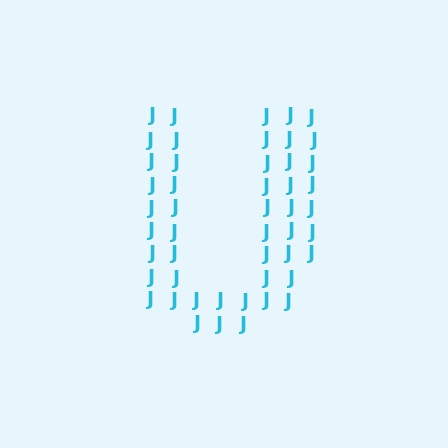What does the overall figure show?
The overall figure shows the letter U.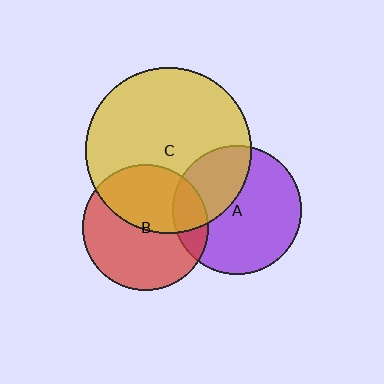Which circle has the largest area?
Circle C (yellow).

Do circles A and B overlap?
Yes.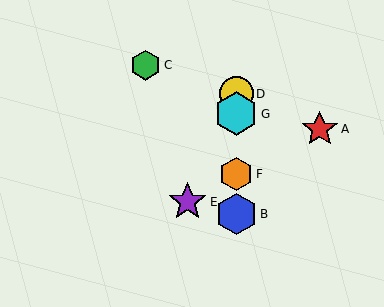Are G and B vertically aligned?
Yes, both are at x≈236.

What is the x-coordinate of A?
Object A is at x≈320.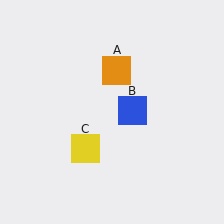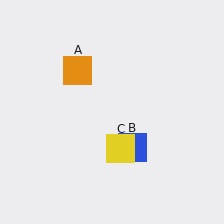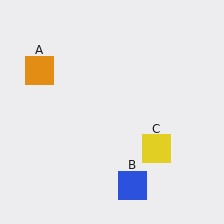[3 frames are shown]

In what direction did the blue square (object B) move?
The blue square (object B) moved down.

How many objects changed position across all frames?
3 objects changed position: orange square (object A), blue square (object B), yellow square (object C).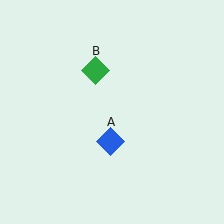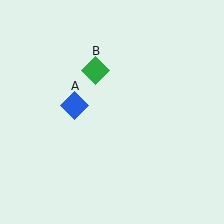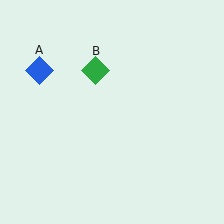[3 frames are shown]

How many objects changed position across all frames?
1 object changed position: blue diamond (object A).